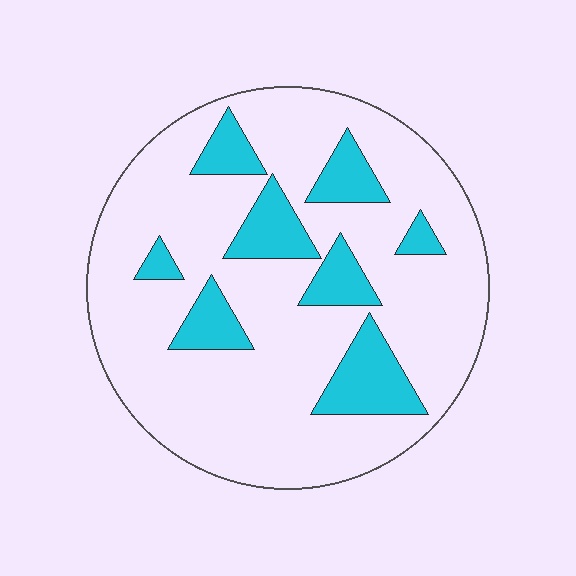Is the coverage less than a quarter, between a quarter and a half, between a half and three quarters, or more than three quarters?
Less than a quarter.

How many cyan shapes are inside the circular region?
8.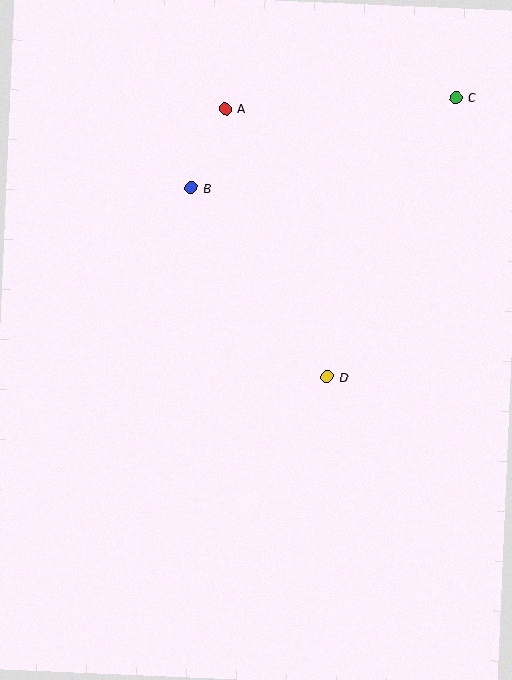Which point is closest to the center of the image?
Point D at (327, 377) is closest to the center.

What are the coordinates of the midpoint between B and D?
The midpoint between B and D is at (259, 282).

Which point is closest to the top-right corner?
Point C is closest to the top-right corner.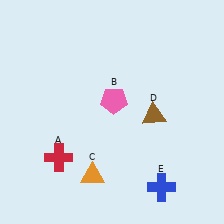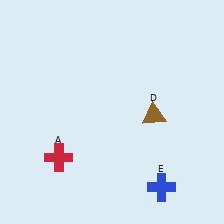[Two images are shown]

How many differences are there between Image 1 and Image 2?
There are 2 differences between the two images.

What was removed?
The pink pentagon (B), the orange triangle (C) were removed in Image 2.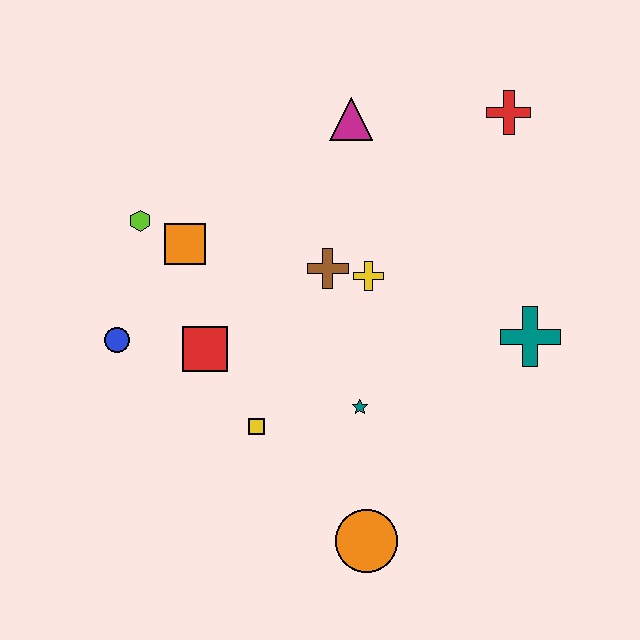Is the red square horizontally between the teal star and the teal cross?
No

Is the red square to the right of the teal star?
No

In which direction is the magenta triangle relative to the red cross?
The magenta triangle is to the left of the red cross.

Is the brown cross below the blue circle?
No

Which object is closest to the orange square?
The lime hexagon is closest to the orange square.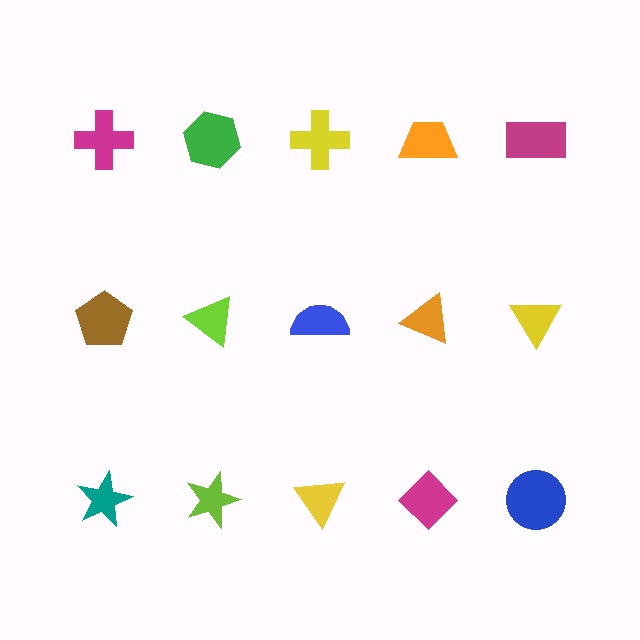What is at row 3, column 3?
A yellow triangle.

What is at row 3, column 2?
A lime star.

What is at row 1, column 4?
An orange trapezoid.